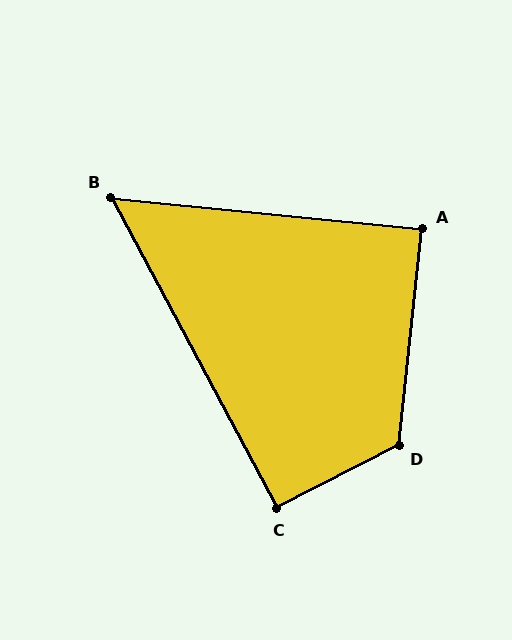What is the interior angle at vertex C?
Approximately 91 degrees (approximately right).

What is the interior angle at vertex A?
Approximately 89 degrees (approximately right).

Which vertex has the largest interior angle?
D, at approximately 124 degrees.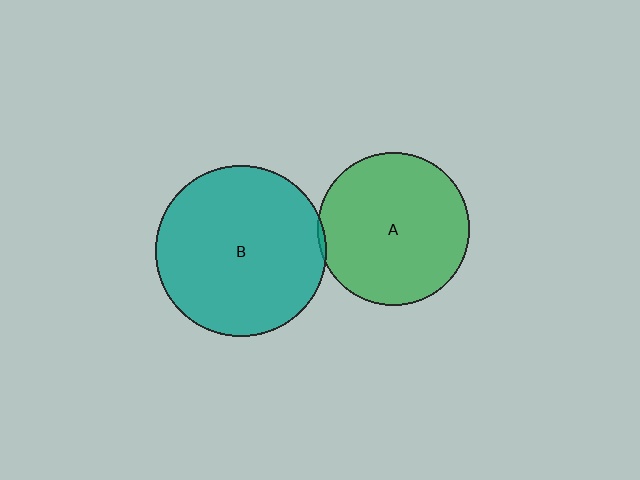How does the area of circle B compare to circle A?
Approximately 1.3 times.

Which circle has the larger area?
Circle B (teal).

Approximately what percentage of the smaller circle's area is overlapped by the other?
Approximately 5%.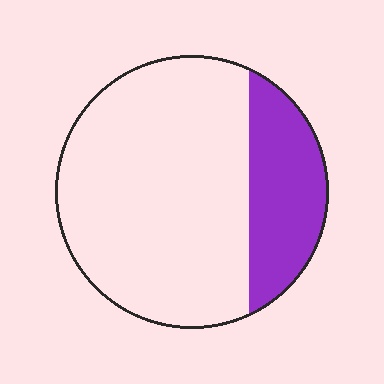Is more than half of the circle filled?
No.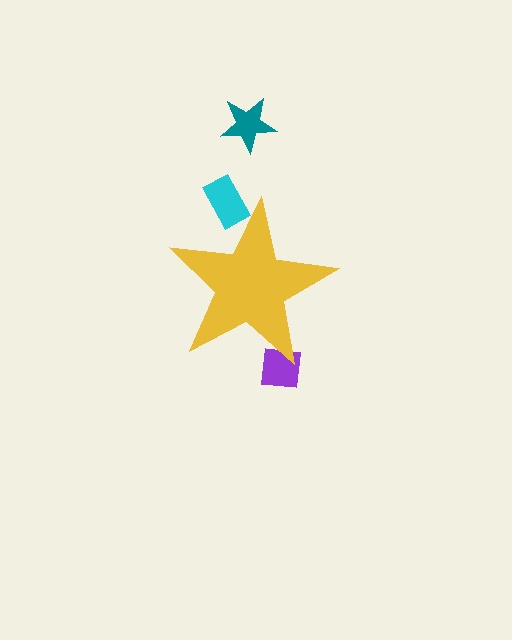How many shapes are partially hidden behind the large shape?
2 shapes are partially hidden.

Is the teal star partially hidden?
No, the teal star is fully visible.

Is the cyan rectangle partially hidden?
Yes, the cyan rectangle is partially hidden behind the yellow star.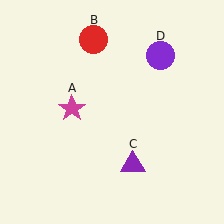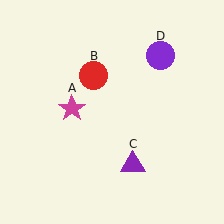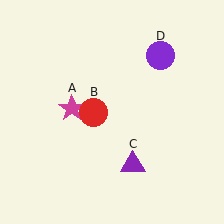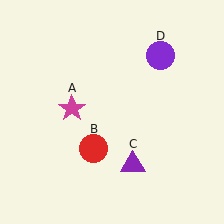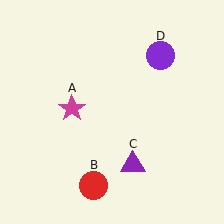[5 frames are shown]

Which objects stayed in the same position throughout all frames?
Magenta star (object A) and purple triangle (object C) and purple circle (object D) remained stationary.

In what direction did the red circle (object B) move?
The red circle (object B) moved down.